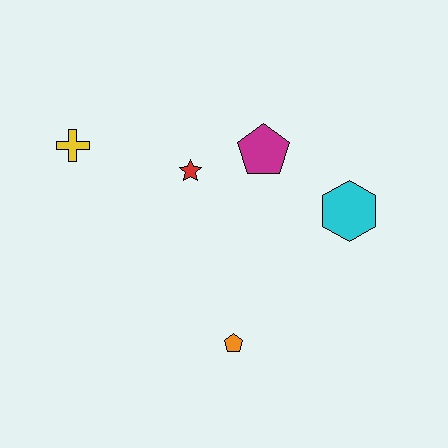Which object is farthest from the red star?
The orange pentagon is farthest from the red star.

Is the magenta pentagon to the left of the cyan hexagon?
Yes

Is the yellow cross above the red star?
Yes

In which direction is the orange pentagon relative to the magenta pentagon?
The orange pentagon is below the magenta pentagon.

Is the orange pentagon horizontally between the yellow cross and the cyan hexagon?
Yes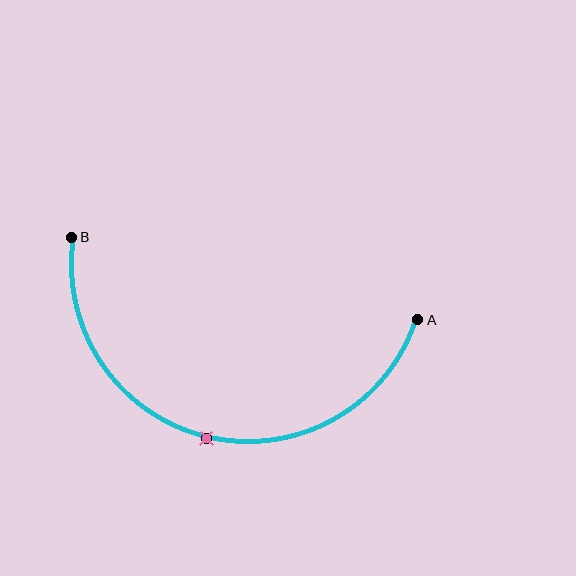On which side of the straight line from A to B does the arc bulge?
The arc bulges below the straight line connecting A and B.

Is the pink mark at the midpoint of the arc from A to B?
Yes. The pink mark lies on the arc at equal arc-length from both A and B — it is the arc midpoint.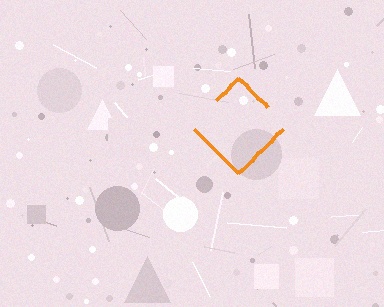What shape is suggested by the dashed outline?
The dashed outline suggests a diamond.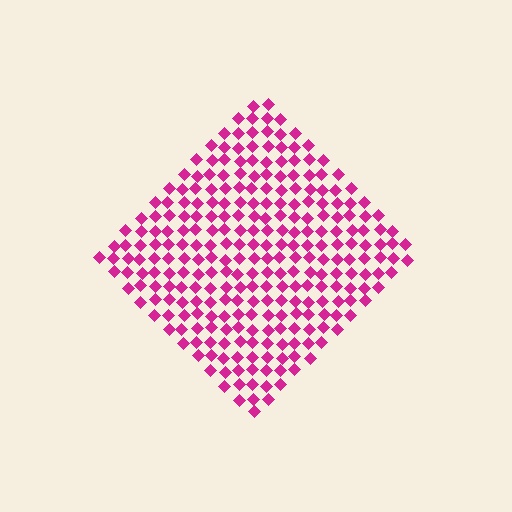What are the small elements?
The small elements are diamonds.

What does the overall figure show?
The overall figure shows a diamond.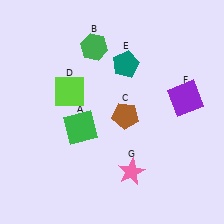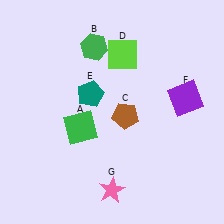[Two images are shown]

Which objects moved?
The objects that moved are: the lime square (D), the teal pentagon (E), the pink star (G).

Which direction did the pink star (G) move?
The pink star (G) moved left.